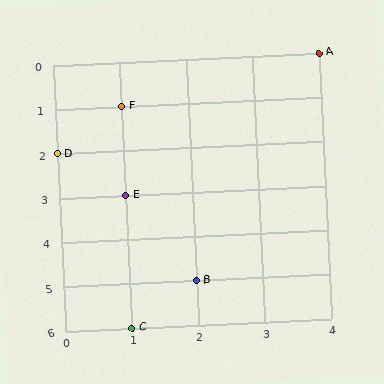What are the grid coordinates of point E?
Point E is at grid coordinates (1, 3).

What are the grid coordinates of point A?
Point A is at grid coordinates (4, 0).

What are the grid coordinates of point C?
Point C is at grid coordinates (1, 6).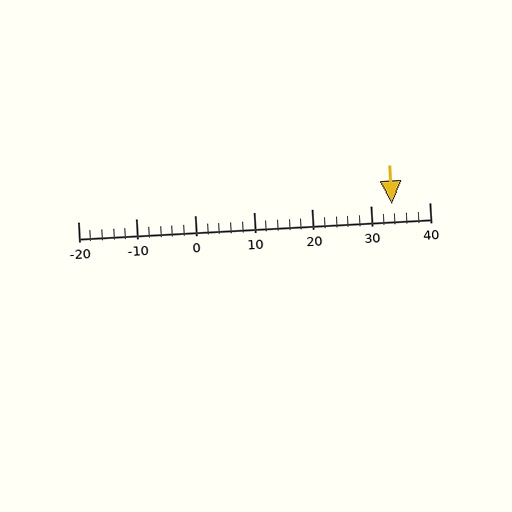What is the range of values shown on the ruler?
The ruler shows values from -20 to 40.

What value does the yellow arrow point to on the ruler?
The yellow arrow points to approximately 34.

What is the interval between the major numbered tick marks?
The major tick marks are spaced 10 units apart.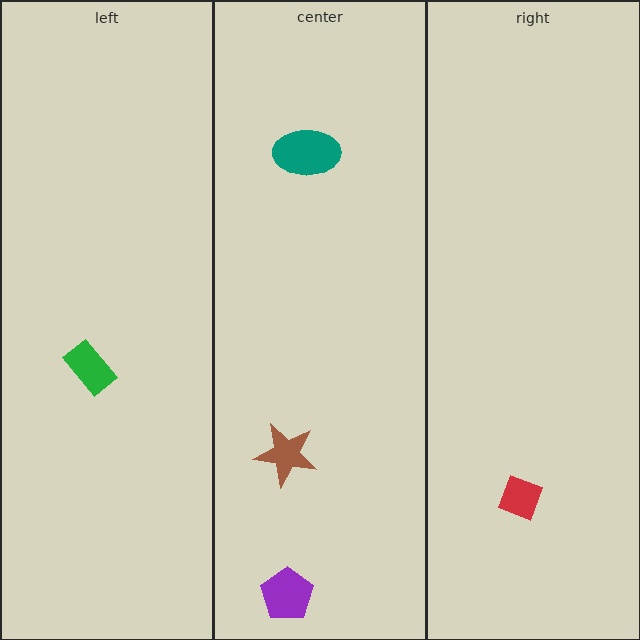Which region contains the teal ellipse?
The center region.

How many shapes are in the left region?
1.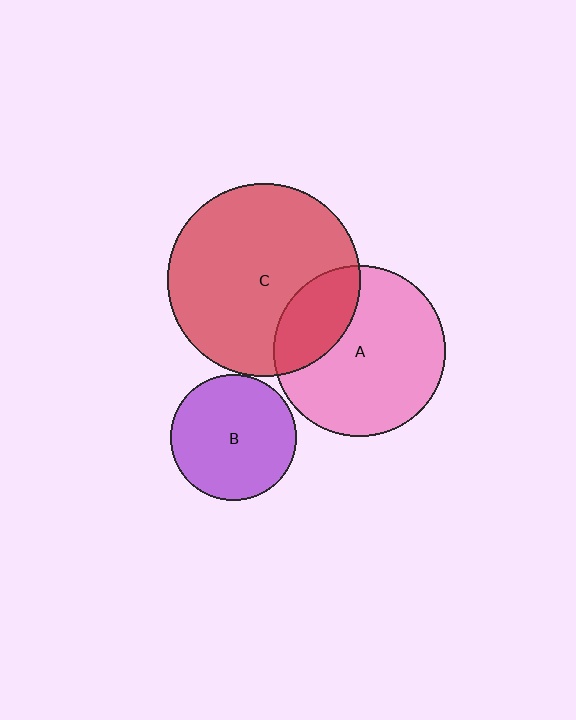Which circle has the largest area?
Circle C (red).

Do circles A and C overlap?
Yes.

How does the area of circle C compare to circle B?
Approximately 2.4 times.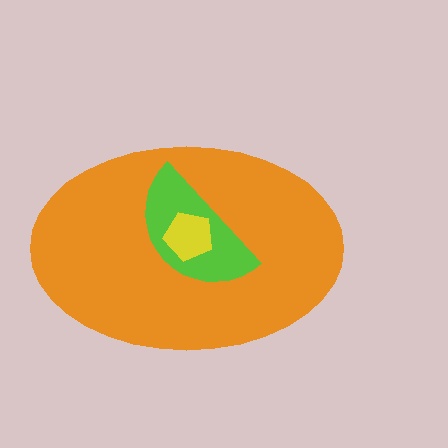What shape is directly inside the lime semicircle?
The yellow pentagon.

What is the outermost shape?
The orange ellipse.